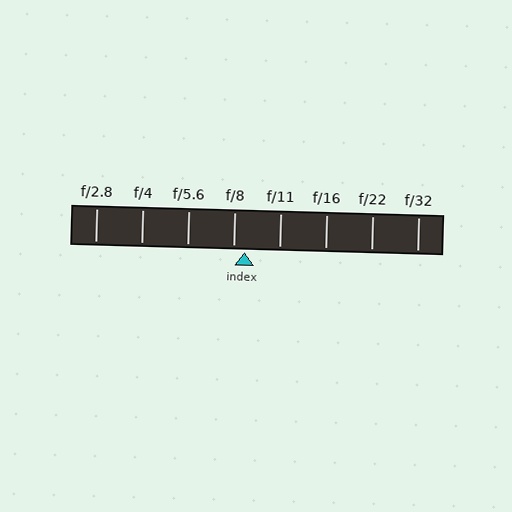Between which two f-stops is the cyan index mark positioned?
The index mark is between f/8 and f/11.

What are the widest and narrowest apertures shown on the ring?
The widest aperture shown is f/2.8 and the narrowest is f/32.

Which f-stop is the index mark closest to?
The index mark is closest to f/8.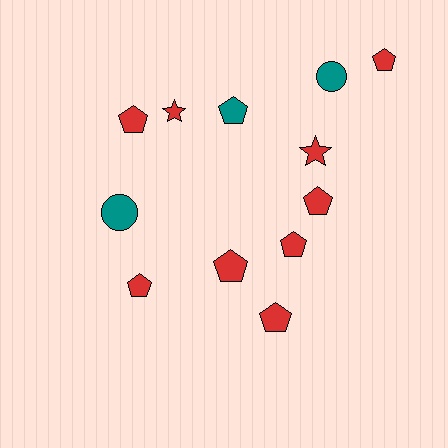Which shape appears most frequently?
Pentagon, with 8 objects.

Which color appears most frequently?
Red, with 9 objects.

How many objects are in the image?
There are 12 objects.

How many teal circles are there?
There are 2 teal circles.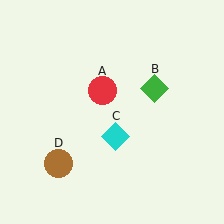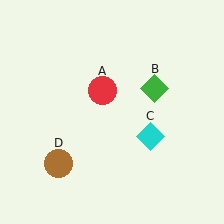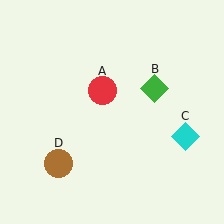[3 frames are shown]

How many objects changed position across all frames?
1 object changed position: cyan diamond (object C).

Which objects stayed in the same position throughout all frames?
Red circle (object A) and green diamond (object B) and brown circle (object D) remained stationary.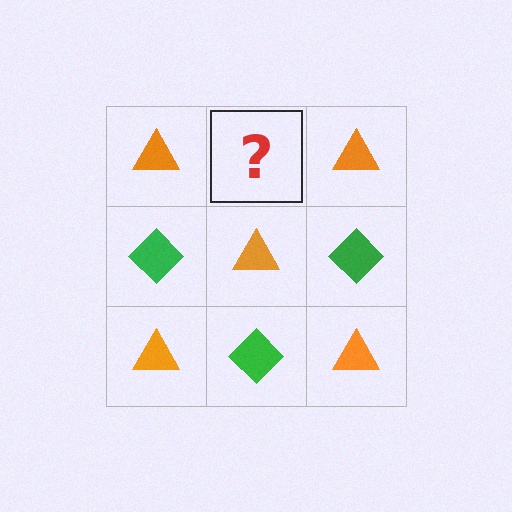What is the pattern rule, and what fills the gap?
The rule is that it alternates orange triangle and green diamond in a checkerboard pattern. The gap should be filled with a green diamond.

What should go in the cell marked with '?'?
The missing cell should contain a green diamond.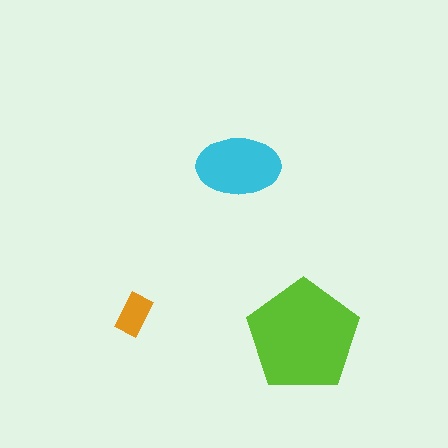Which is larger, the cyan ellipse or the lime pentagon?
The lime pentagon.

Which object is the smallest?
The orange rectangle.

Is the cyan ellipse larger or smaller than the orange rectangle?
Larger.